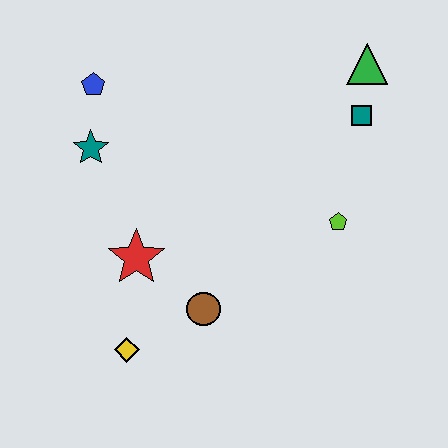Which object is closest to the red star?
The brown circle is closest to the red star.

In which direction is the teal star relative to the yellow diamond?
The teal star is above the yellow diamond.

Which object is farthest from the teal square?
The yellow diamond is farthest from the teal square.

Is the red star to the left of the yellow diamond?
No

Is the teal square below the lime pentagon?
No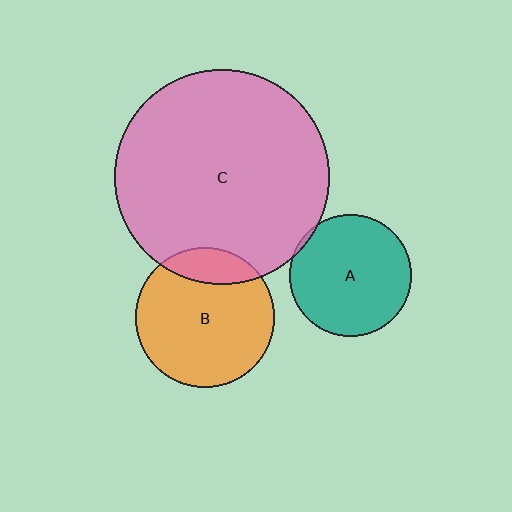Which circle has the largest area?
Circle C (pink).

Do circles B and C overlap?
Yes.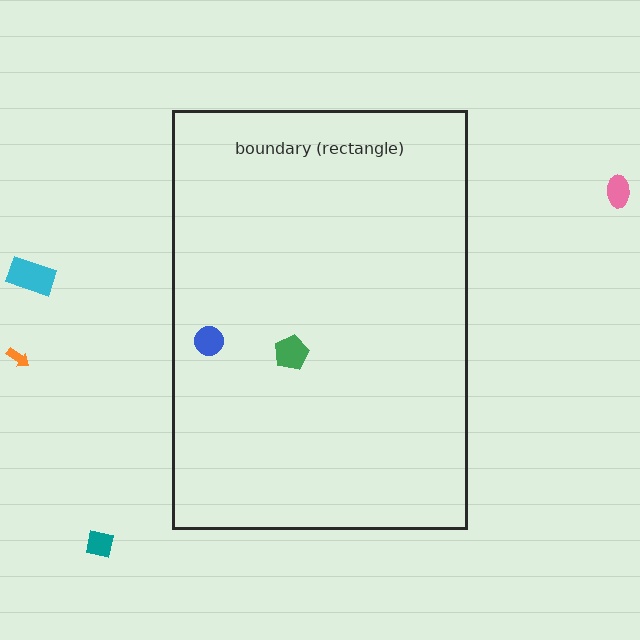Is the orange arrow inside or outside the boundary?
Outside.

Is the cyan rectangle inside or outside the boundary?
Outside.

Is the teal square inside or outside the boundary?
Outside.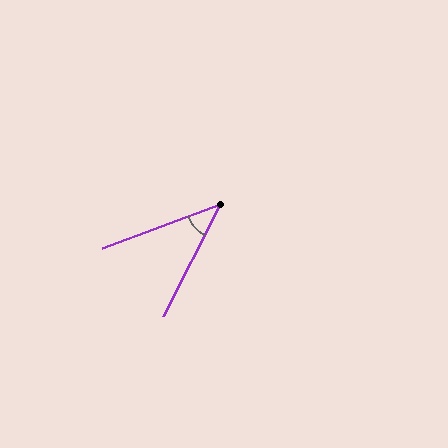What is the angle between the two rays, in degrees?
Approximately 42 degrees.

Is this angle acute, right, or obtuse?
It is acute.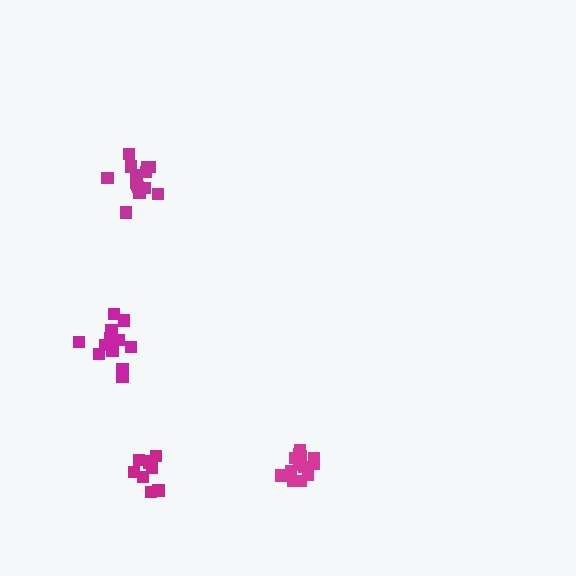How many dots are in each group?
Group 1: 14 dots, Group 2: 13 dots, Group 3: 14 dots, Group 4: 9 dots (50 total).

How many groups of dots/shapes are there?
There are 4 groups.